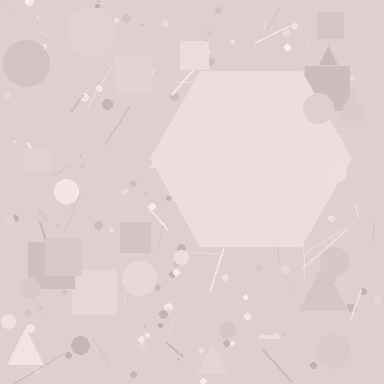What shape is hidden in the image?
A hexagon is hidden in the image.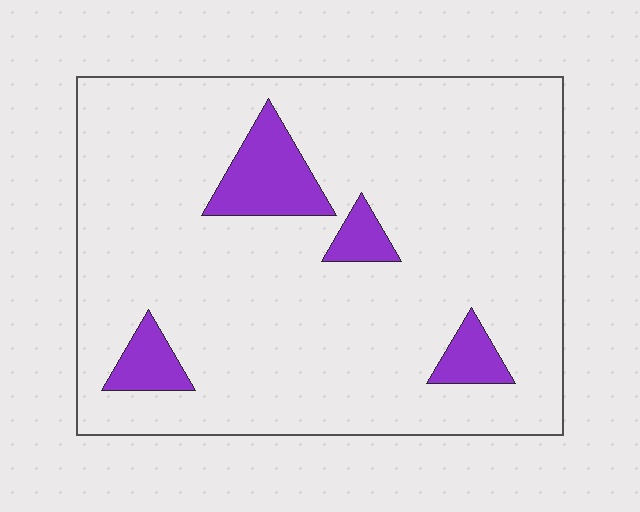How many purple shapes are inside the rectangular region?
4.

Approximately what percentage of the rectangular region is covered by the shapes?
Approximately 10%.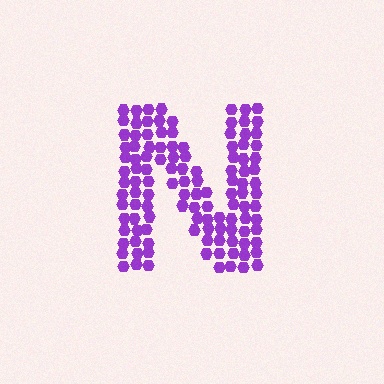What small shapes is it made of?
It is made of small hexagons.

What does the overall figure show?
The overall figure shows the letter N.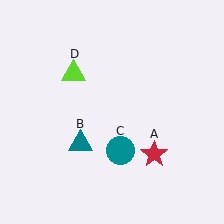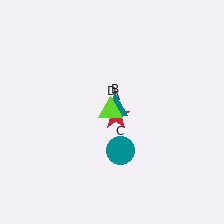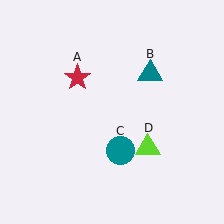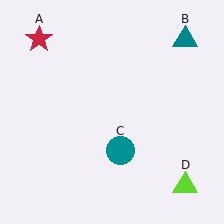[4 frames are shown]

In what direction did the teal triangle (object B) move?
The teal triangle (object B) moved up and to the right.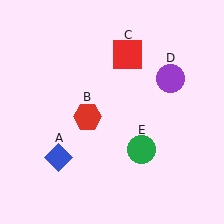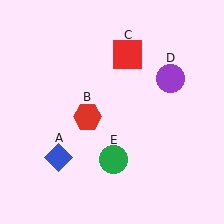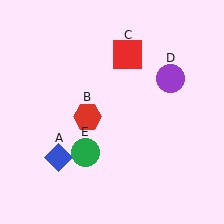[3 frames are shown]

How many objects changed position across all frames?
1 object changed position: green circle (object E).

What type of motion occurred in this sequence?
The green circle (object E) rotated clockwise around the center of the scene.